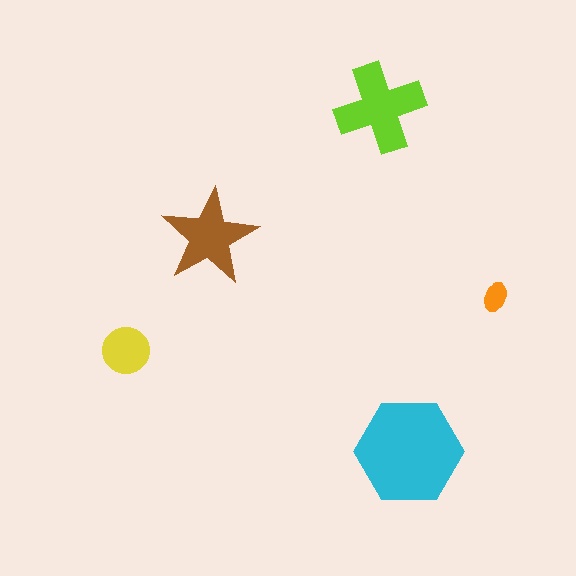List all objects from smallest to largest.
The orange ellipse, the yellow circle, the brown star, the lime cross, the cyan hexagon.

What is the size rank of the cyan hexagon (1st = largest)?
1st.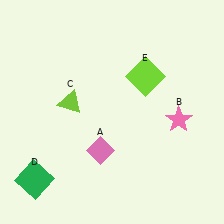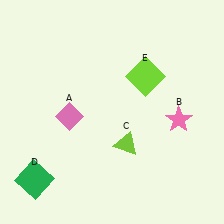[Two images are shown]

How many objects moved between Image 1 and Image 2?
2 objects moved between the two images.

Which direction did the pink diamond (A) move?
The pink diamond (A) moved up.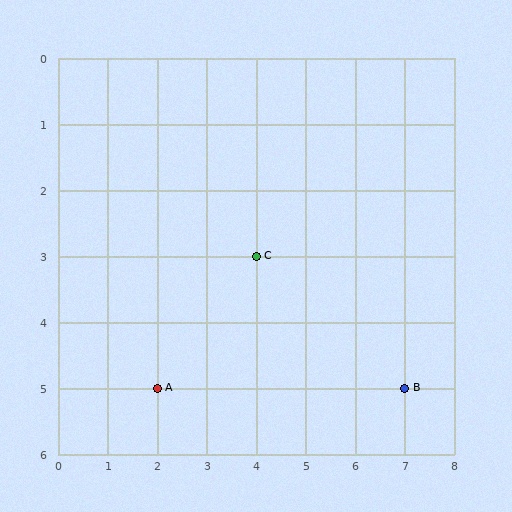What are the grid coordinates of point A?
Point A is at grid coordinates (2, 5).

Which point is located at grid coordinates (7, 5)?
Point B is at (7, 5).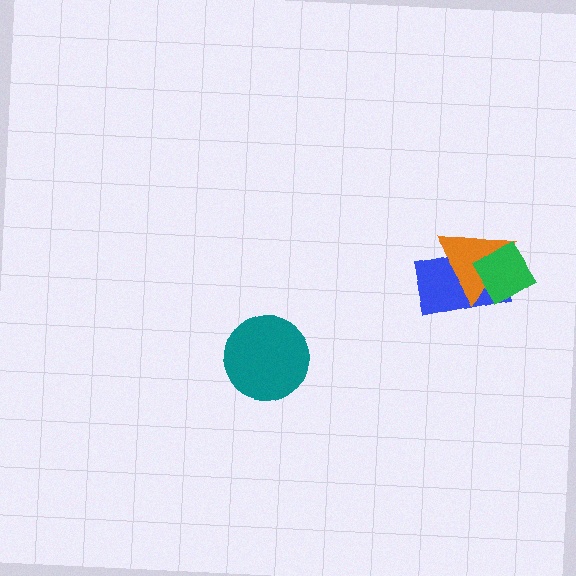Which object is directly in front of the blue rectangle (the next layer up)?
The orange triangle is directly in front of the blue rectangle.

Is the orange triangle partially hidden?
Yes, it is partially covered by another shape.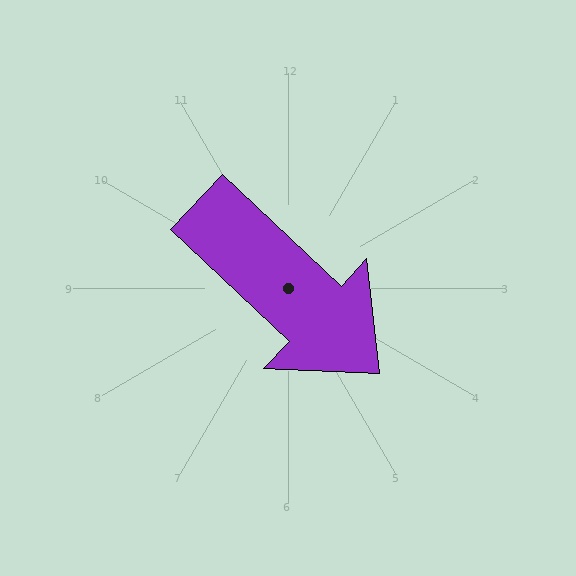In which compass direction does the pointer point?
Southeast.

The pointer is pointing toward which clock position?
Roughly 4 o'clock.